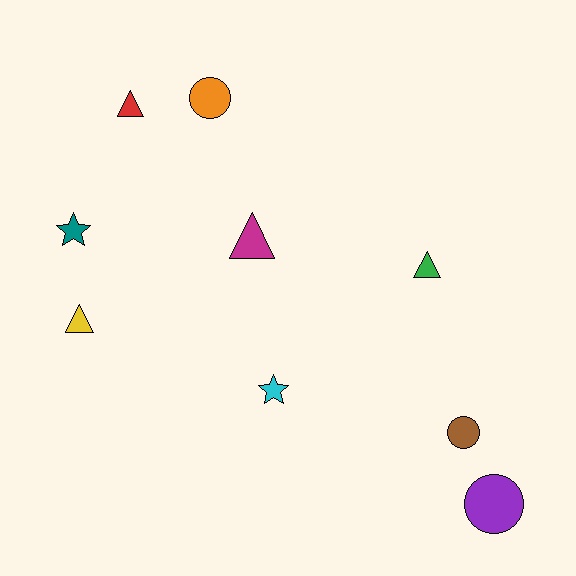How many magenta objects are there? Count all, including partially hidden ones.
There is 1 magenta object.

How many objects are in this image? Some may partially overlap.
There are 9 objects.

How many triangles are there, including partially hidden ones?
There are 4 triangles.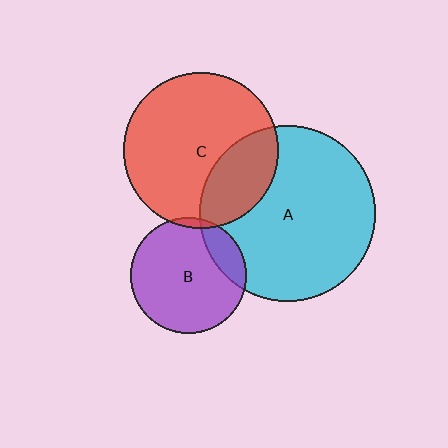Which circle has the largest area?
Circle A (cyan).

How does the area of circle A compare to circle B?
Approximately 2.3 times.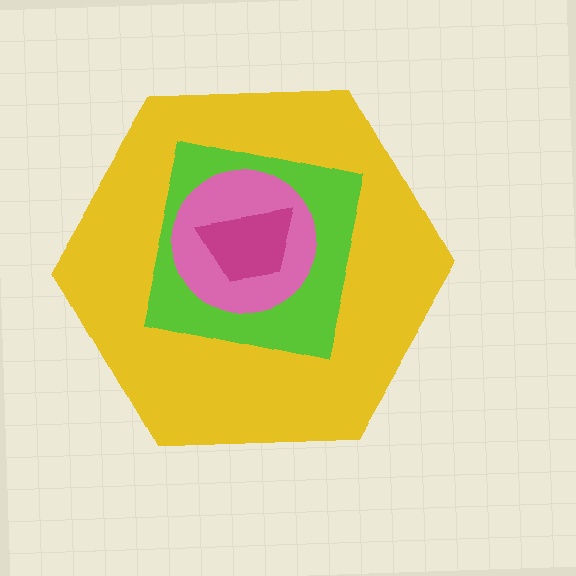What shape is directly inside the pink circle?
The magenta trapezoid.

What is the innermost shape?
The magenta trapezoid.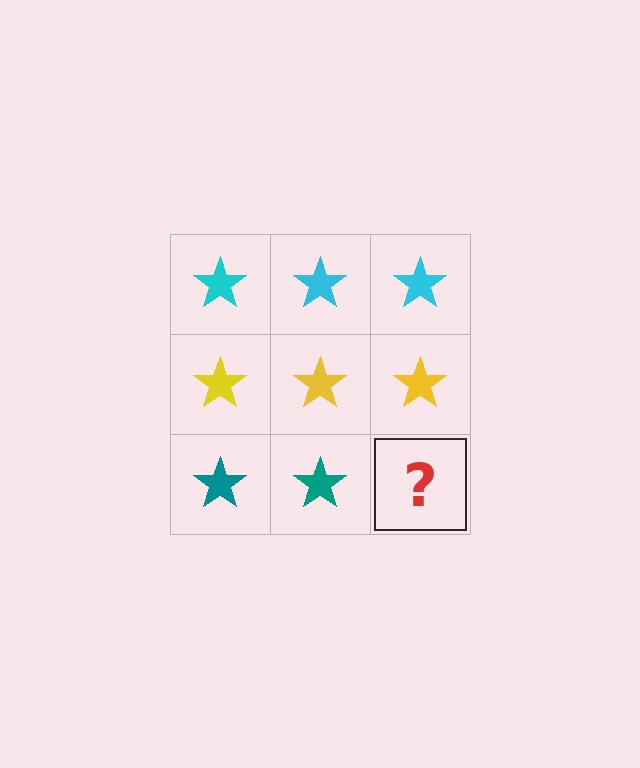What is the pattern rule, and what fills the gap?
The rule is that each row has a consistent color. The gap should be filled with a teal star.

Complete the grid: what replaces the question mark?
The question mark should be replaced with a teal star.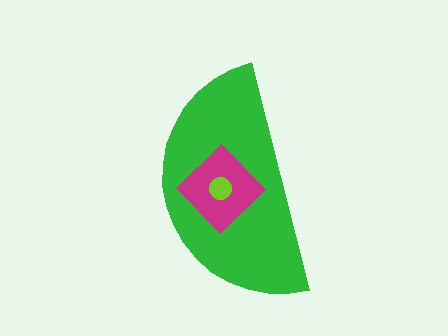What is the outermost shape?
The green semicircle.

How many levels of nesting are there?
3.